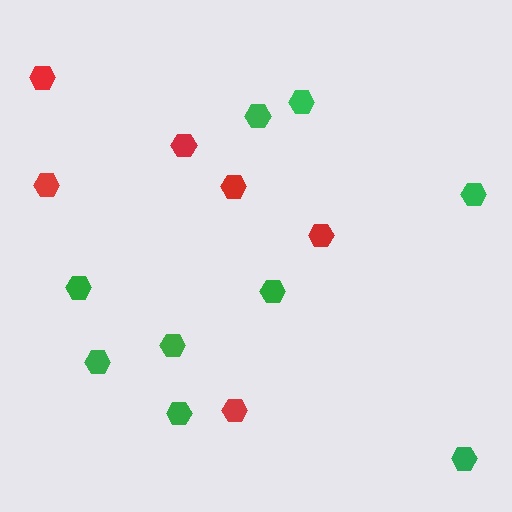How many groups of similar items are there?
There are 2 groups: one group of red hexagons (6) and one group of green hexagons (9).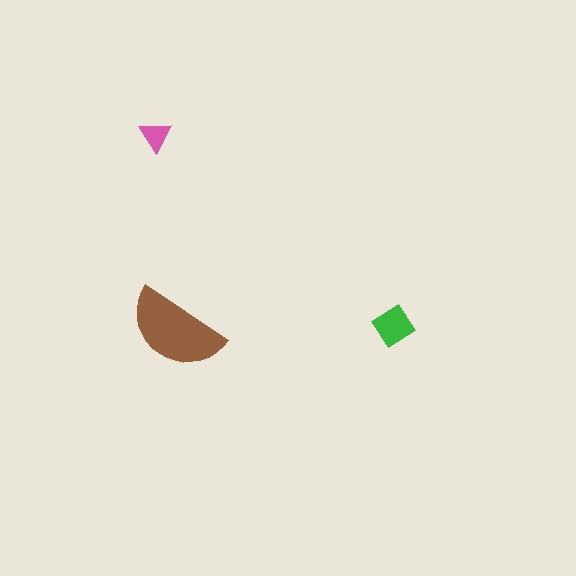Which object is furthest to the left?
The pink triangle is leftmost.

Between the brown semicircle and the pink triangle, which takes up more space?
The brown semicircle.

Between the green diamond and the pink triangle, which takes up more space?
The green diamond.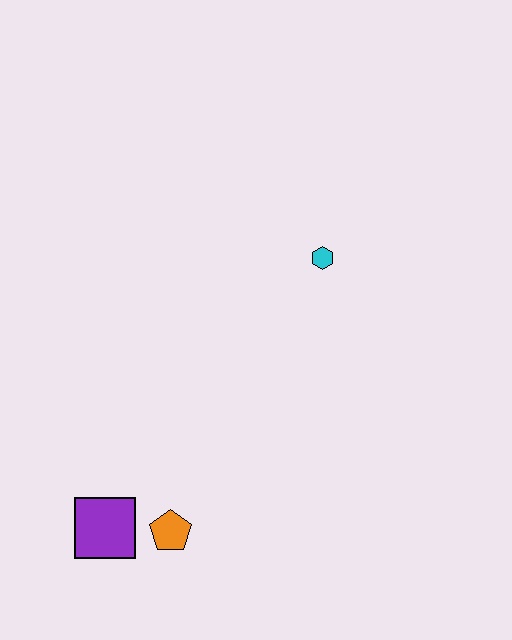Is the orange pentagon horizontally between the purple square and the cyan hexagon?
Yes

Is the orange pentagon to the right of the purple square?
Yes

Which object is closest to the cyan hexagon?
The orange pentagon is closest to the cyan hexagon.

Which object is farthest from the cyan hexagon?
The purple square is farthest from the cyan hexagon.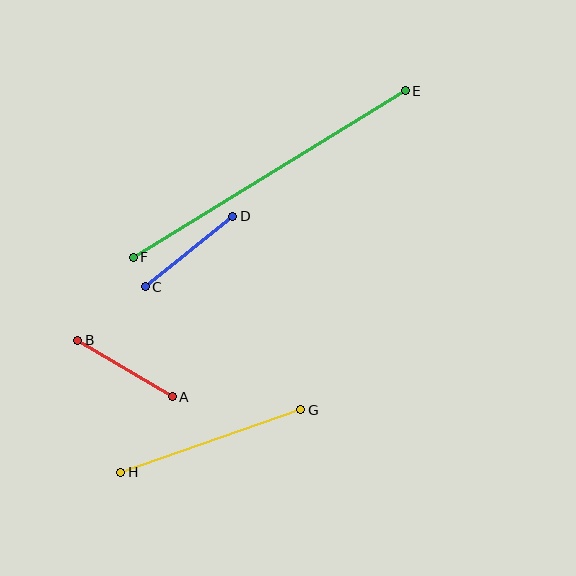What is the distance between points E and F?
The distance is approximately 319 pixels.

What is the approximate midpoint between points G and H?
The midpoint is at approximately (211, 441) pixels.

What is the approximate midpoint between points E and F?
The midpoint is at approximately (269, 174) pixels.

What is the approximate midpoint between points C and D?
The midpoint is at approximately (189, 251) pixels.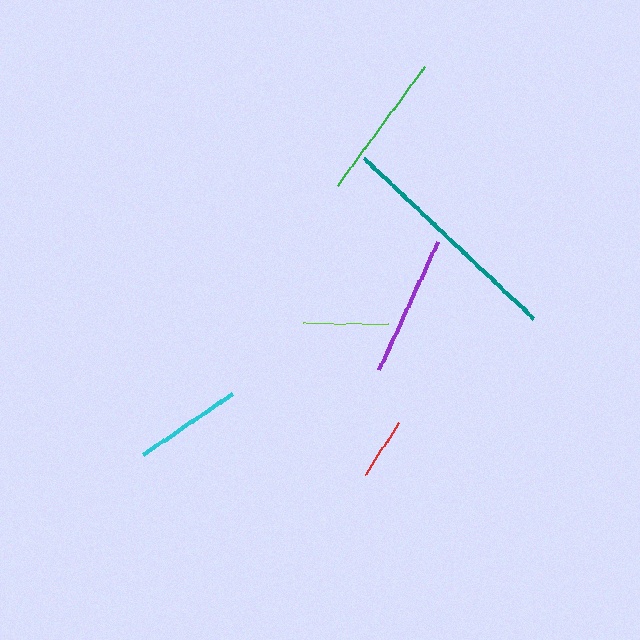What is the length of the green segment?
The green segment is approximately 148 pixels long.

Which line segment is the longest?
The teal line is the longest at approximately 233 pixels.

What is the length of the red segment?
The red segment is approximately 62 pixels long.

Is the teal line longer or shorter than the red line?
The teal line is longer than the red line.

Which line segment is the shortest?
The red line is the shortest at approximately 62 pixels.